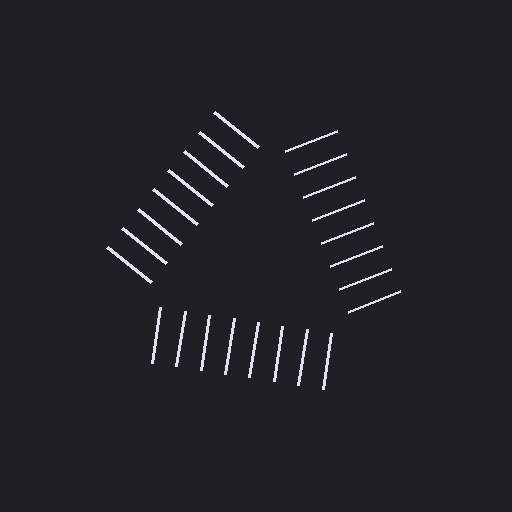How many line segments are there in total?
24 — 8 along each of the 3 edges.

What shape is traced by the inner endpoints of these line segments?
An illusory triangle — the line segments terminate on its edges but no continuous stroke is drawn.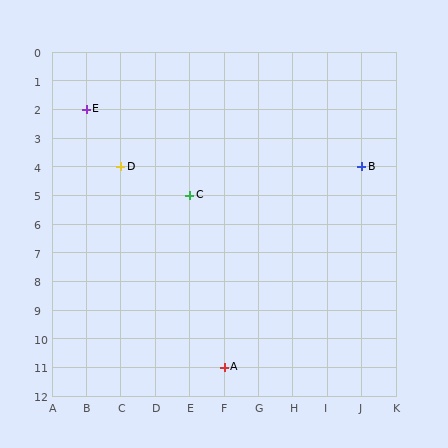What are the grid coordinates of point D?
Point D is at grid coordinates (C, 4).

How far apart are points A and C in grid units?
Points A and C are 1 column and 6 rows apart (about 6.1 grid units diagonally).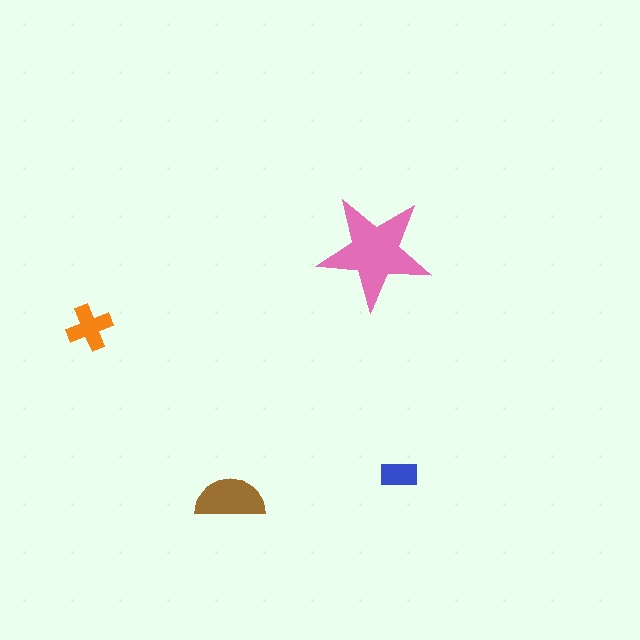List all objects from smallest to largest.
The blue rectangle, the orange cross, the brown semicircle, the pink star.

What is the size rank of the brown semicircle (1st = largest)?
2nd.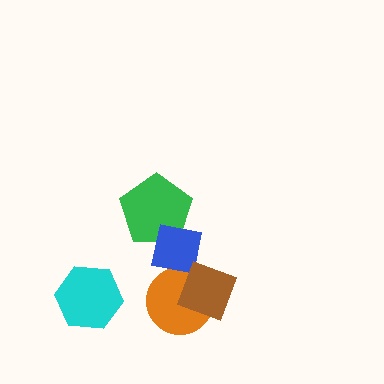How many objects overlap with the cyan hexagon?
0 objects overlap with the cyan hexagon.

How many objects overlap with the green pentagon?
1 object overlaps with the green pentagon.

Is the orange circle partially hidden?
Yes, it is partially covered by another shape.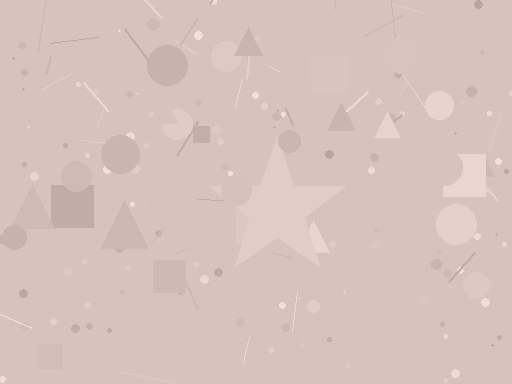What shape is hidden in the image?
A star is hidden in the image.